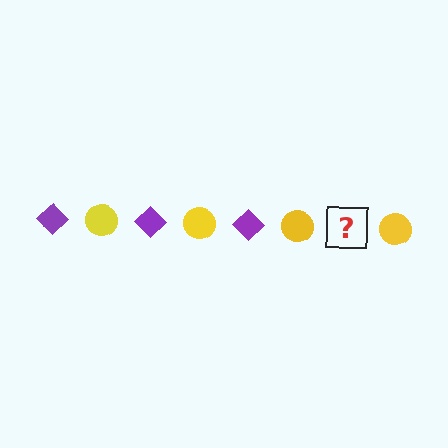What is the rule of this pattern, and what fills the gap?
The rule is that the pattern alternates between purple diamond and yellow circle. The gap should be filled with a purple diamond.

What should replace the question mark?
The question mark should be replaced with a purple diamond.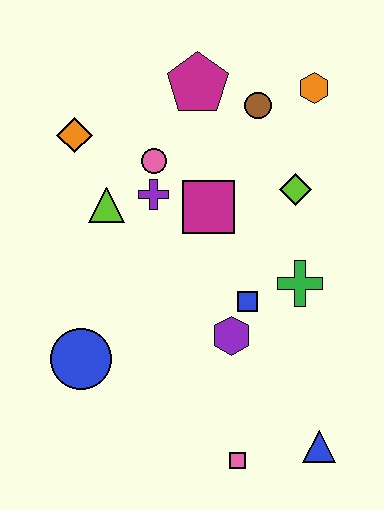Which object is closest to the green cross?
The blue square is closest to the green cross.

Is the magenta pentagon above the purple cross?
Yes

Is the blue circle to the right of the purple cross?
No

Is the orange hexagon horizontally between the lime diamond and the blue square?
No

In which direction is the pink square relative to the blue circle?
The pink square is to the right of the blue circle.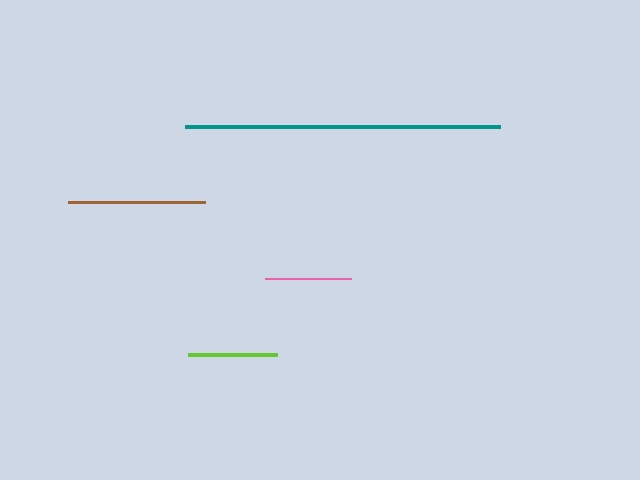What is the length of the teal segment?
The teal segment is approximately 315 pixels long.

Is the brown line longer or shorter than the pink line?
The brown line is longer than the pink line.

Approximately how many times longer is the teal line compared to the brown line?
The teal line is approximately 2.3 times the length of the brown line.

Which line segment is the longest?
The teal line is the longest at approximately 315 pixels.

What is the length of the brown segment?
The brown segment is approximately 137 pixels long.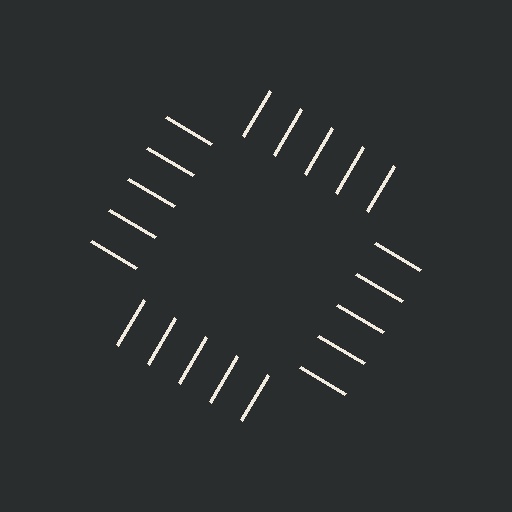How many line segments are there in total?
20 — 5 along each of the 4 edges.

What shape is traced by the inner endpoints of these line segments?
An illusory square — the line segments terminate on its edges but no continuous stroke is drawn.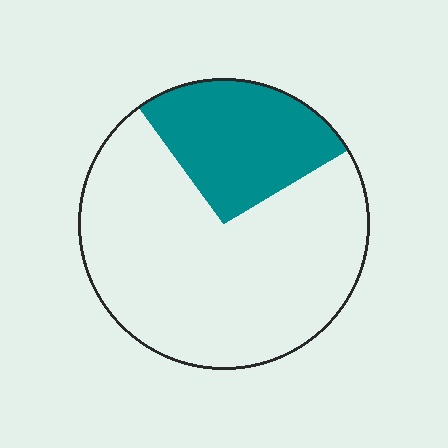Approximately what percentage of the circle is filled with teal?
Approximately 25%.